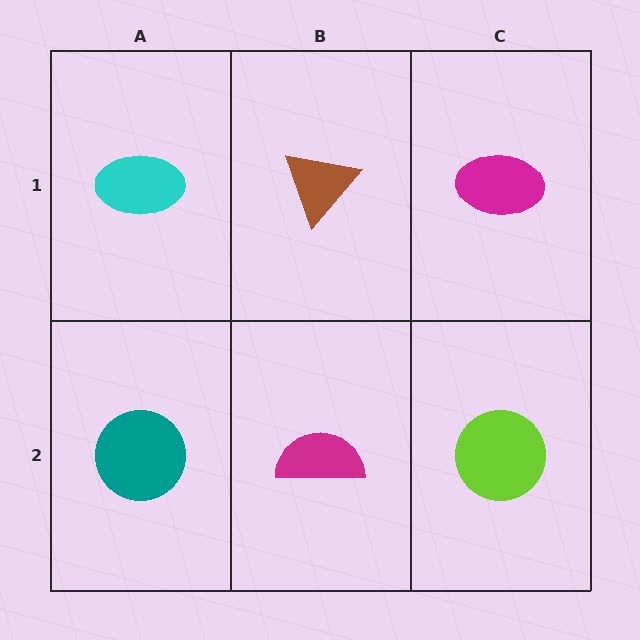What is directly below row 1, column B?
A magenta semicircle.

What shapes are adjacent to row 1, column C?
A lime circle (row 2, column C), a brown triangle (row 1, column B).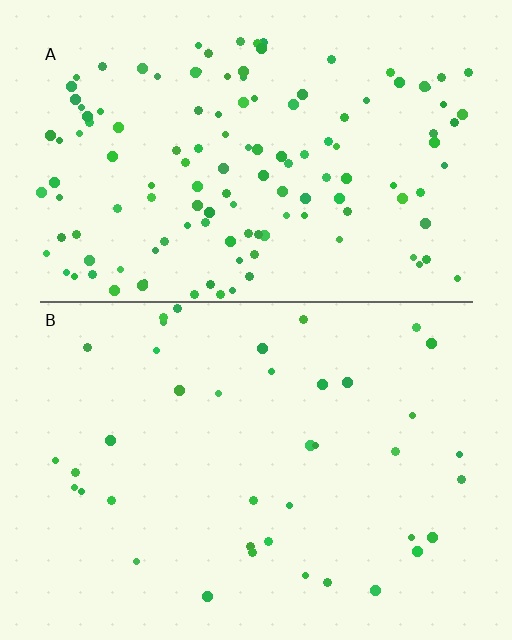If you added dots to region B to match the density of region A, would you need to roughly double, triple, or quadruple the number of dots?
Approximately triple.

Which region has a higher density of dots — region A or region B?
A (the top).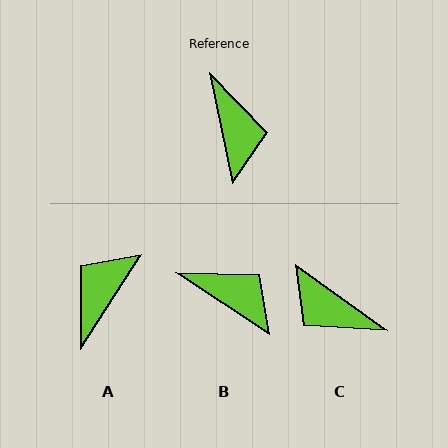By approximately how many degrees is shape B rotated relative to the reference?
Approximately 44 degrees counter-clockwise.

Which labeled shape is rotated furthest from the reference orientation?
C, about 138 degrees away.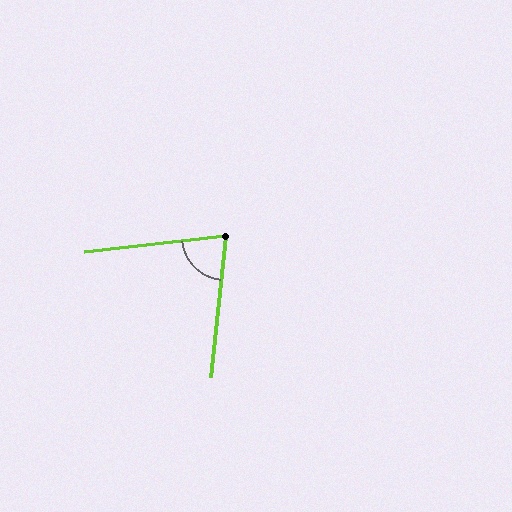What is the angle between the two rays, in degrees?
Approximately 77 degrees.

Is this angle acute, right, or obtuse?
It is acute.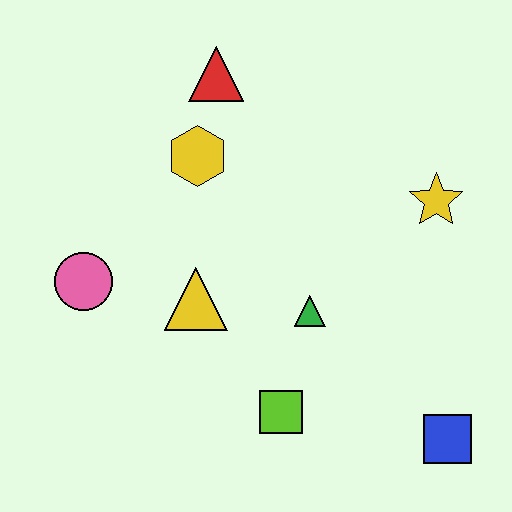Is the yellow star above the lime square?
Yes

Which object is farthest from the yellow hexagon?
The blue square is farthest from the yellow hexagon.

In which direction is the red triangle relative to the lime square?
The red triangle is above the lime square.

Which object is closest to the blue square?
The lime square is closest to the blue square.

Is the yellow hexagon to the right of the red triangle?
No